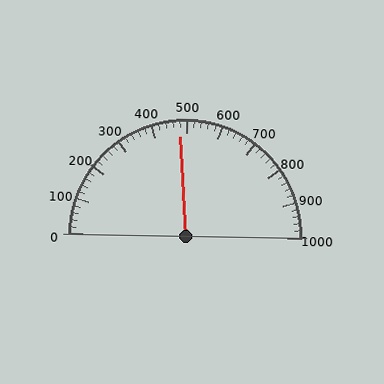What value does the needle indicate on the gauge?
The needle indicates approximately 480.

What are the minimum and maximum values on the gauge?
The gauge ranges from 0 to 1000.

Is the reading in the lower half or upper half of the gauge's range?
The reading is in the lower half of the range (0 to 1000).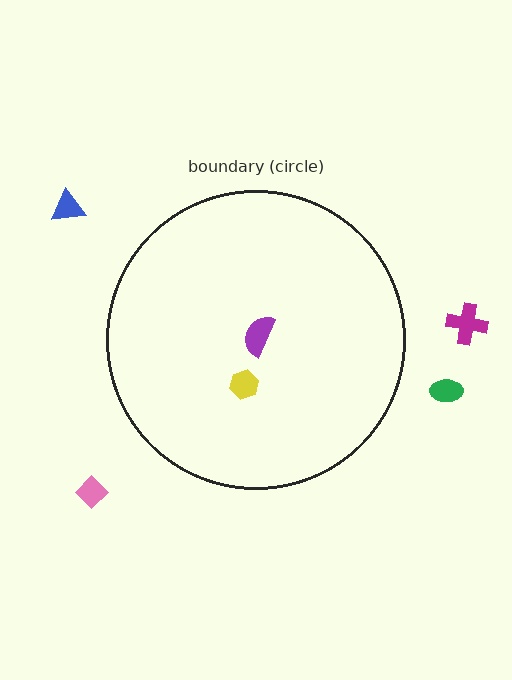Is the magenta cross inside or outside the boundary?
Outside.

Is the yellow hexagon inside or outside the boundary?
Inside.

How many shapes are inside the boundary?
2 inside, 4 outside.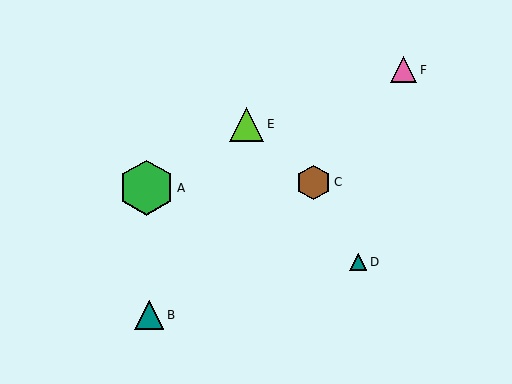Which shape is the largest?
The green hexagon (labeled A) is the largest.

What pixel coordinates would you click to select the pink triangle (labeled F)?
Click at (404, 70) to select the pink triangle F.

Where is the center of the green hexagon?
The center of the green hexagon is at (146, 188).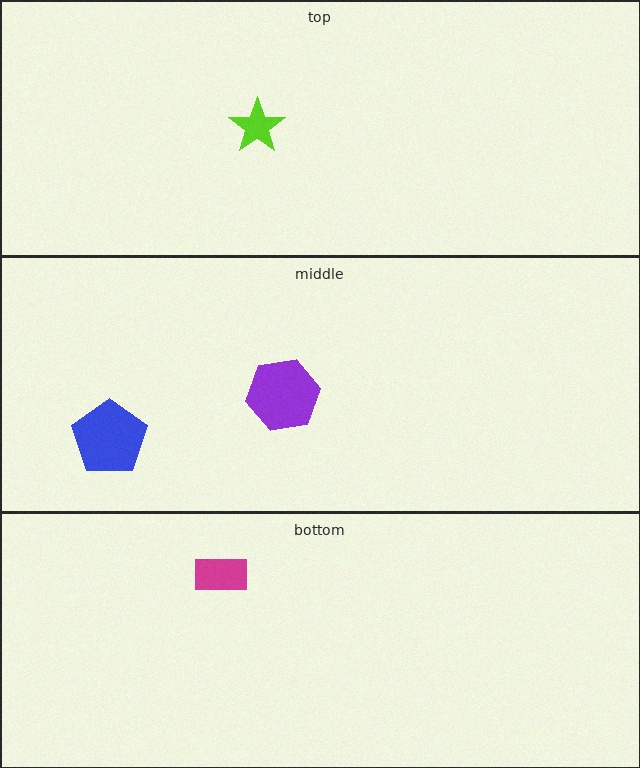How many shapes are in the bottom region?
1.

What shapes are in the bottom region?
The magenta rectangle.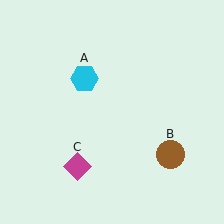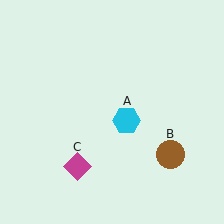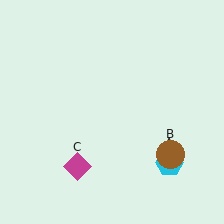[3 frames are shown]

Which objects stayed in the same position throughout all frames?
Brown circle (object B) and magenta diamond (object C) remained stationary.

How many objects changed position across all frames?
1 object changed position: cyan hexagon (object A).